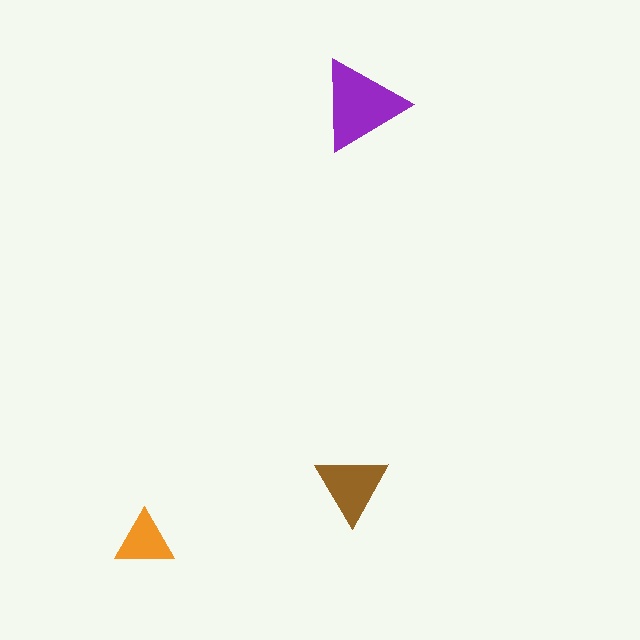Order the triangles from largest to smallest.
the purple one, the brown one, the orange one.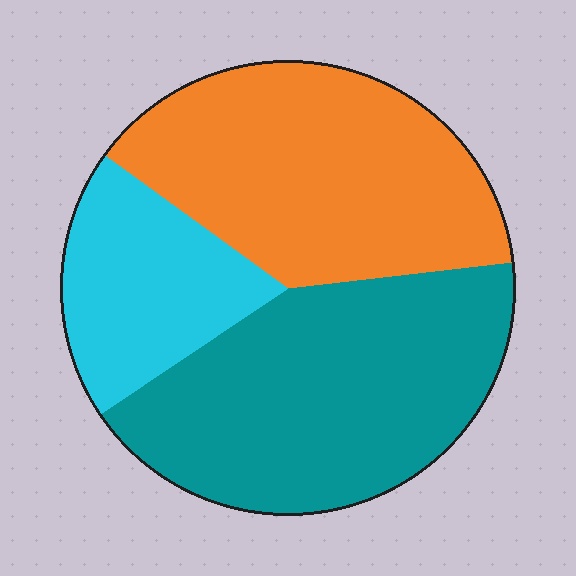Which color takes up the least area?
Cyan, at roughly 20%.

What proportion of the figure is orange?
Orange takes up about three eighths (3/8) of the figure.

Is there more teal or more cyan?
Teal.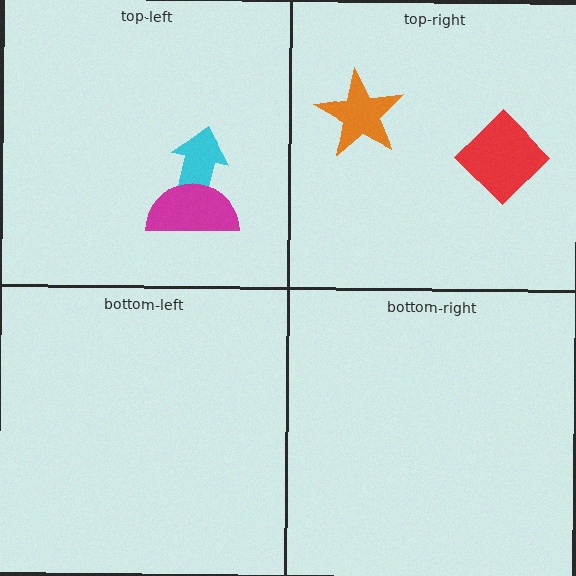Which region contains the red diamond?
The top-right region.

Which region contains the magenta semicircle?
The top-left region.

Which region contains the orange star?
The top-right region.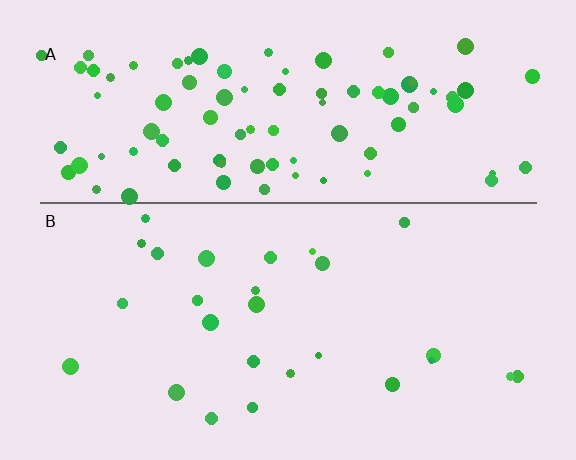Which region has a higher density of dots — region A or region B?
A (the top).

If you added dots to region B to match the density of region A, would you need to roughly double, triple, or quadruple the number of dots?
Approximately triple.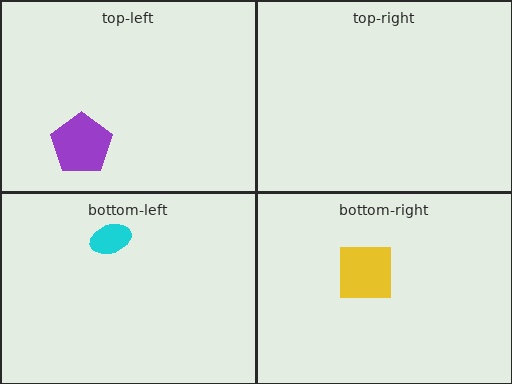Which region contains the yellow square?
The bottom-right region.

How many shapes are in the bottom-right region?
1.